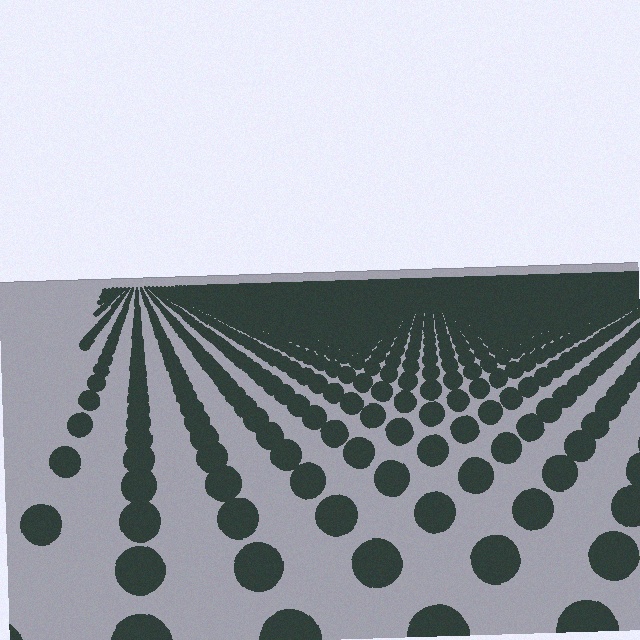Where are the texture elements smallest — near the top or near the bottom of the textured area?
Near the top.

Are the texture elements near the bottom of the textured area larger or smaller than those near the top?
Larger. Near the bottom, elements are closer to the viewer and appear at a bigger on-screen size.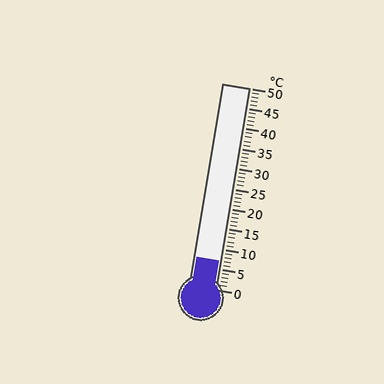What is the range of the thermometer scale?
The thermometer scale ranges from 0°C to 50°C.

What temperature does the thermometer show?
The thermometer shows approximately 7°C.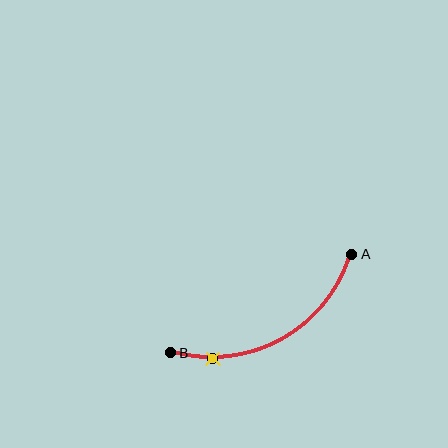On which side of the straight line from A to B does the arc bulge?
The arc bulges below the straight line connecting A and B.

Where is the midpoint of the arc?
The arc midpoint is the point on the curve farthest from the straight line joining A and B. It sits below that line.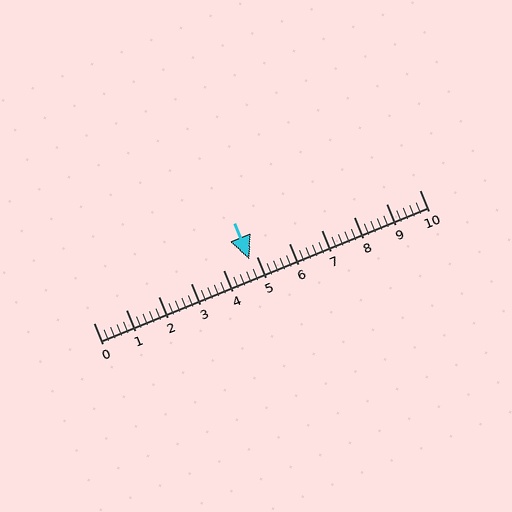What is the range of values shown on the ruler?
The ruler shows values from 0 to 10.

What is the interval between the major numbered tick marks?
The major tick marks are spaced 1 units apart.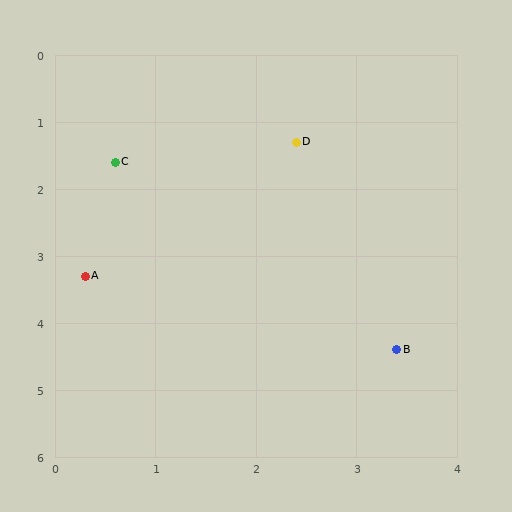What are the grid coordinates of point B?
Point B is at approximately (3.4, 4.4).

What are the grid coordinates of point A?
Point A is at approximately (0.3, 3.3).